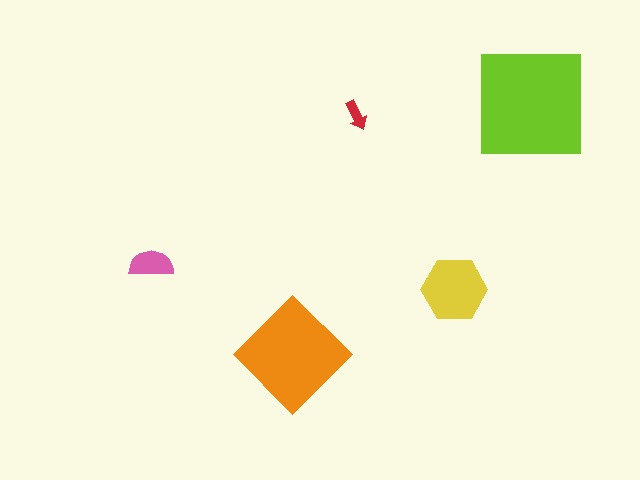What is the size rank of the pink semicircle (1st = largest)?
4th.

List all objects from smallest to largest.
The red arrow, the pink semicircle, the yellow hexagon, the orange diamond, the lime square.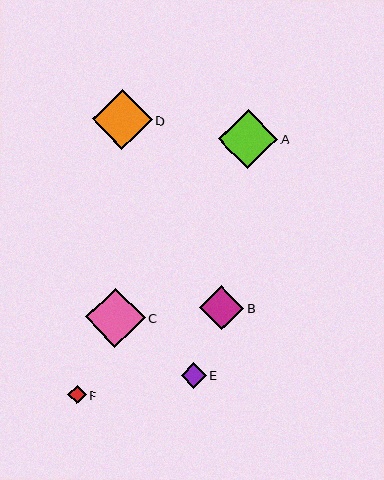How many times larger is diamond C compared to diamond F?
Diamond C is approximately 3.2 times the size of diamond F.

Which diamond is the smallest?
Diamond F is the smallest with a size of approximately 18 pixels.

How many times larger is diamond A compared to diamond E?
Diamond A is approximately 2.4 times the size of diamond E.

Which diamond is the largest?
Diamond C is the largest with a size of approximately 60 pixels.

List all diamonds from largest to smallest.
From largest to smallest: C, D, A, B, E, F.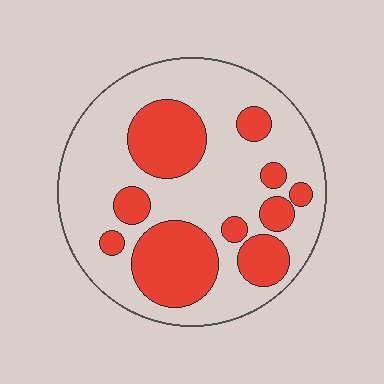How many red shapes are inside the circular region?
10.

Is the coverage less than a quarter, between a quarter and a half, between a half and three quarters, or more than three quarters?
Between a quarter and a half.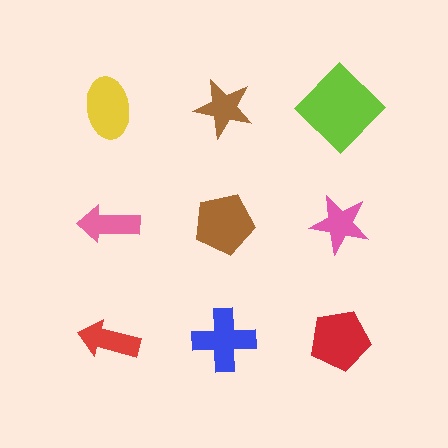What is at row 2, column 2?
A brown pentagon.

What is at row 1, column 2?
A brown star.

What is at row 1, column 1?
A yellow ellipse.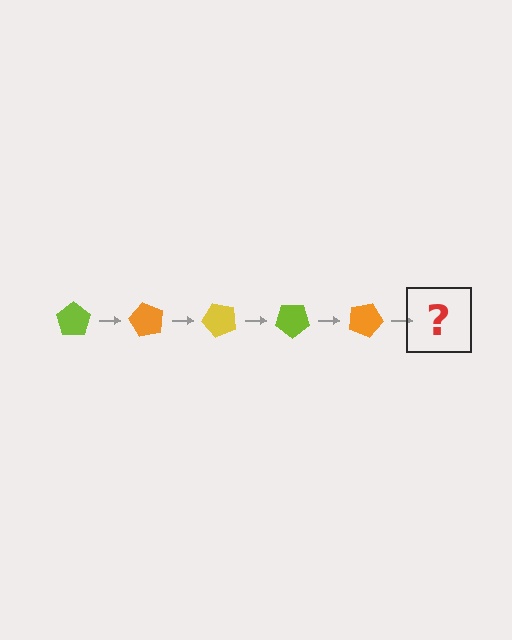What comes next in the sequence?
The next element should be a yellow pentagon, rotated 300 degrees from the start.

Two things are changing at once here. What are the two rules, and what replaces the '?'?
The two rules are that it rotates 60 degrees each step and the color cycles through lime, orange, and yellow. The '?' should be a yellow pentagon, rotated 300 degrees from the start.